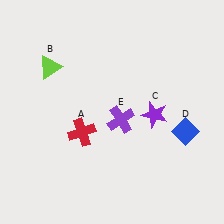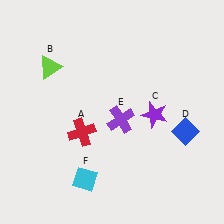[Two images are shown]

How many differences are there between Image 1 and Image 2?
There is 1 difference between the two images.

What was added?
A cyan diamond (F) was added in Image 2.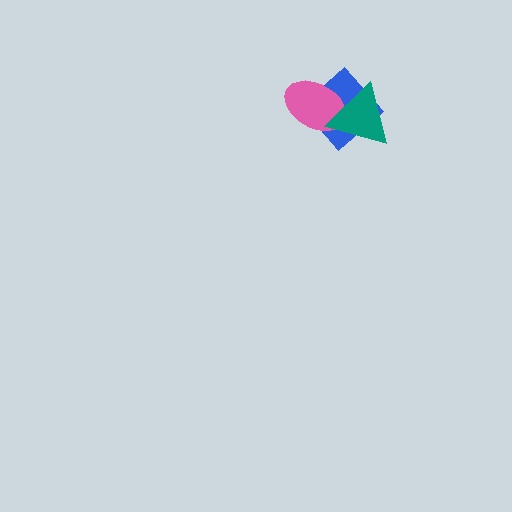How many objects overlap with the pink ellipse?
2 objects overlap with the pink ellipse.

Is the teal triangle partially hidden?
No, no other shape covers it.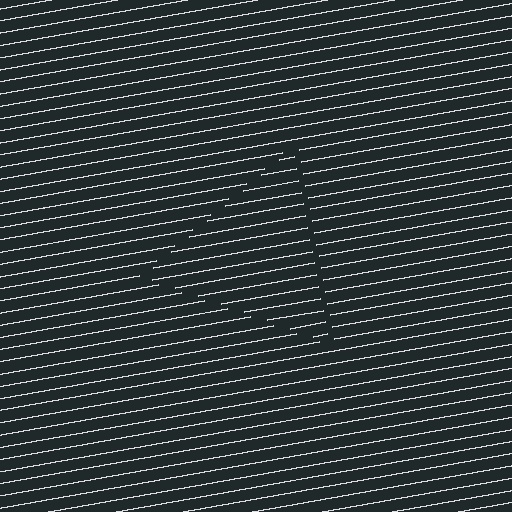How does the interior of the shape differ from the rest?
The interior of the shape contains the same grating, shifted by half a period — the contour is defined by the phase discontinuity where line-ends from the inner and outer gratings abut.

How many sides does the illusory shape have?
3 sides — the line-ends trace a triangle.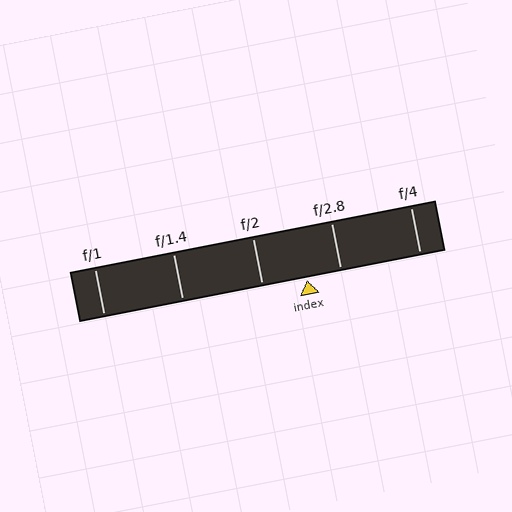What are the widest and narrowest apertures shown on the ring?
The widest aperture shown is f/1 and the narrowest is f/4.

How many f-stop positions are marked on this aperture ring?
There are 5 f-stop positions marked.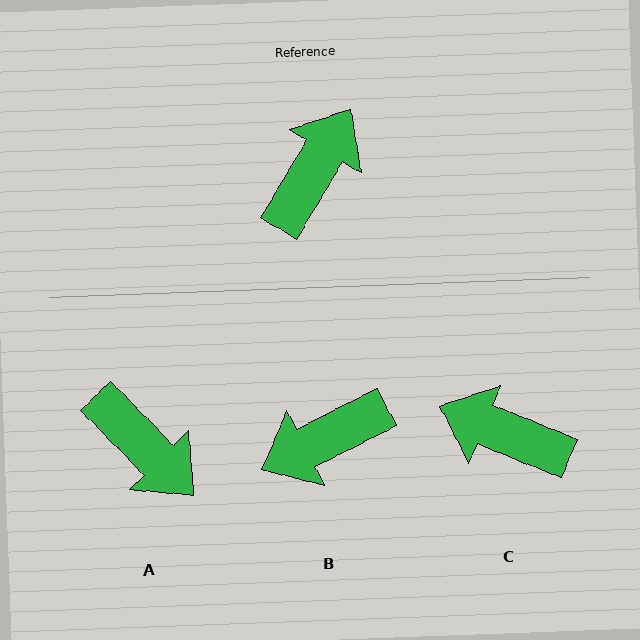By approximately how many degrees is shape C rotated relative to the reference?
Approximately 99 degrees counter-clockwise.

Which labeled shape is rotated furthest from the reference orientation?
B, about 148 degrees away.